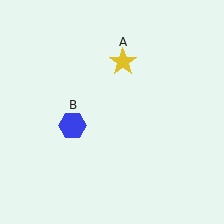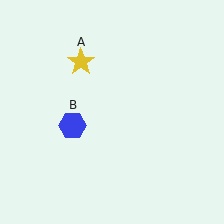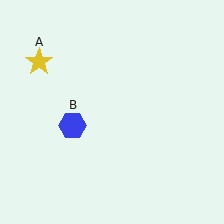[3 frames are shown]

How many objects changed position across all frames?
1 object changed position: yellow star (object A).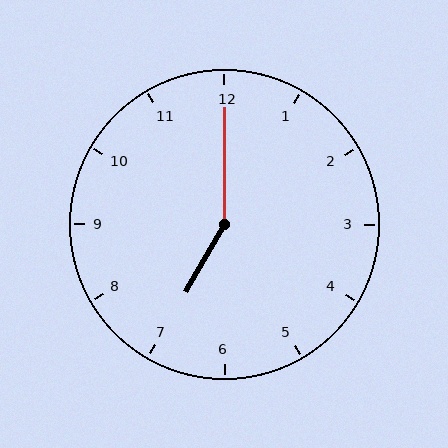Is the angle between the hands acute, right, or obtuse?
It is obtuse.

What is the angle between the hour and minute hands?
Approximately 150 degrees.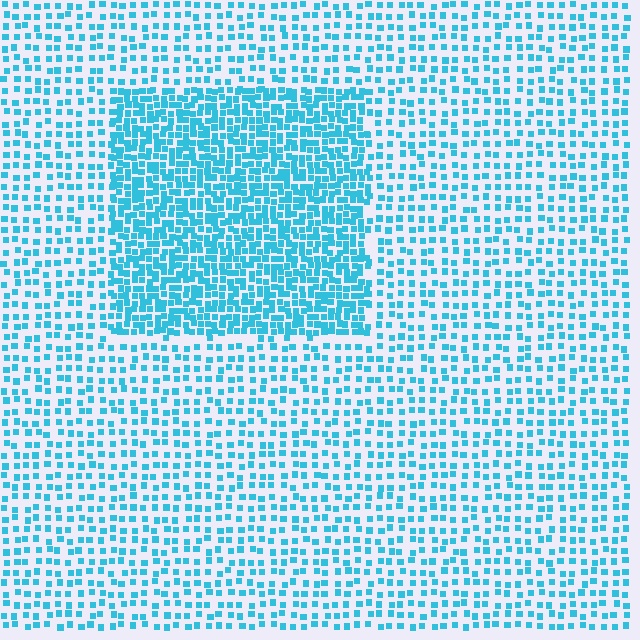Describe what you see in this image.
The image contains small cyan elements arranged at two different densities. A rectangle-shaped region is visible where the elements are more densely packed than the surrounding area.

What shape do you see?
I see a rectangle.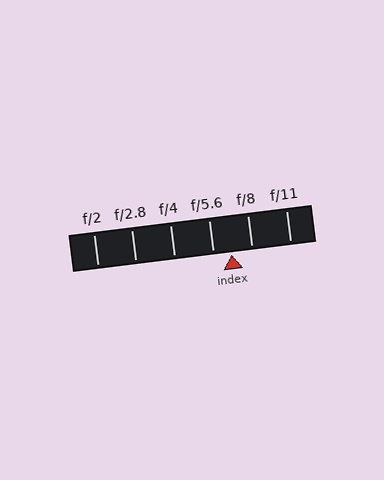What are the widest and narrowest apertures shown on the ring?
The widest aperture shown is f/2 and the narrowest is f/11.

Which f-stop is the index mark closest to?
The index mark is closest to f/5.6.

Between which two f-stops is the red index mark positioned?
The index mark is between f/5.6 and f/8.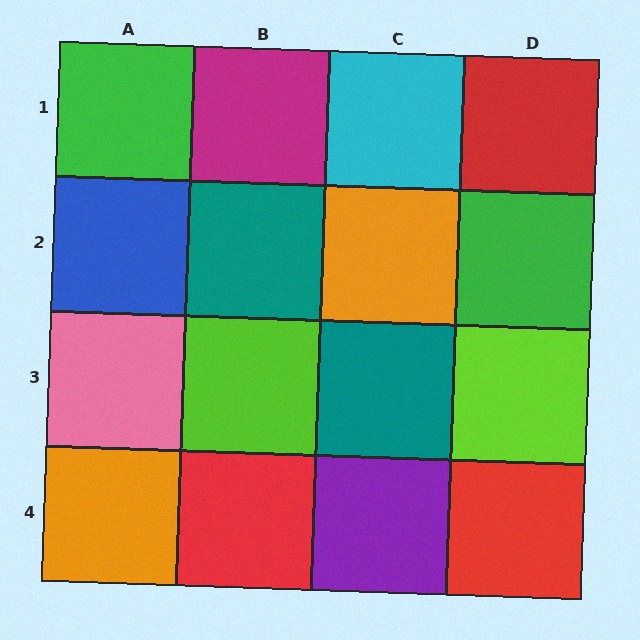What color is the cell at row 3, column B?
Lime.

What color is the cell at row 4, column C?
Purple.